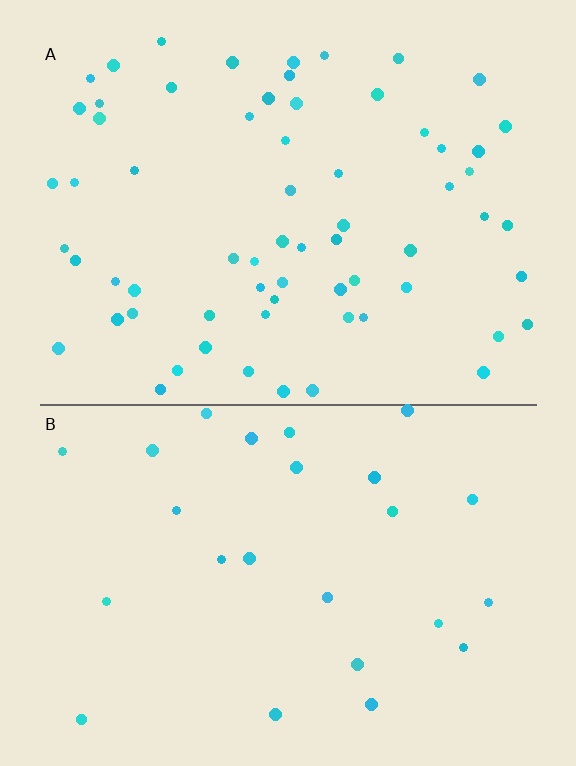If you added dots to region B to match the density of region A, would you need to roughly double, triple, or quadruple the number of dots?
Approximately triple.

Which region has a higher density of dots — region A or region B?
A (the top).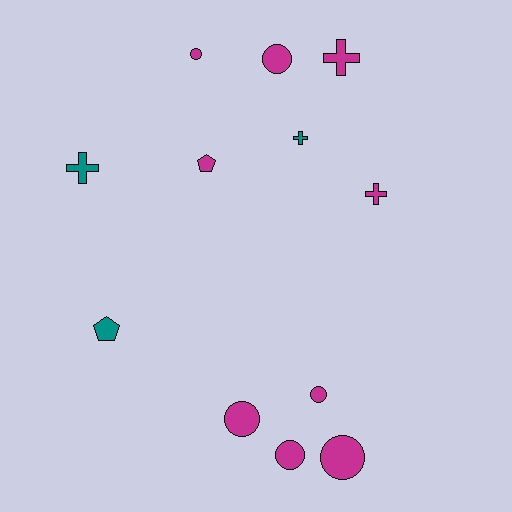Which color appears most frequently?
Magenta, with 9 objects.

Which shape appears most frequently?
Circle, with 6 objects.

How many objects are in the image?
There are 12 objects.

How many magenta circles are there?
There are 6 magenta circles.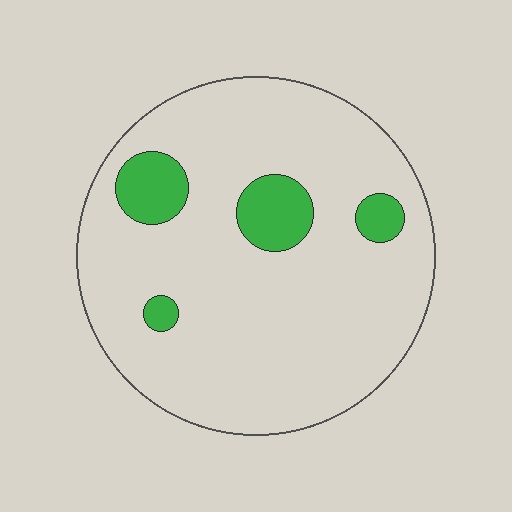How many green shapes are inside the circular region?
4.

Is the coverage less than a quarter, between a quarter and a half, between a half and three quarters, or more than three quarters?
Less than a quarter.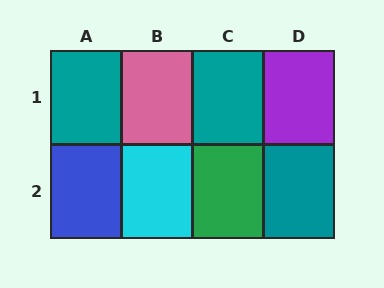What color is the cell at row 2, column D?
Teal.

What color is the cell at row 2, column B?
Cyan.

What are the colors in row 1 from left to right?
Teal, pink, teal, purple.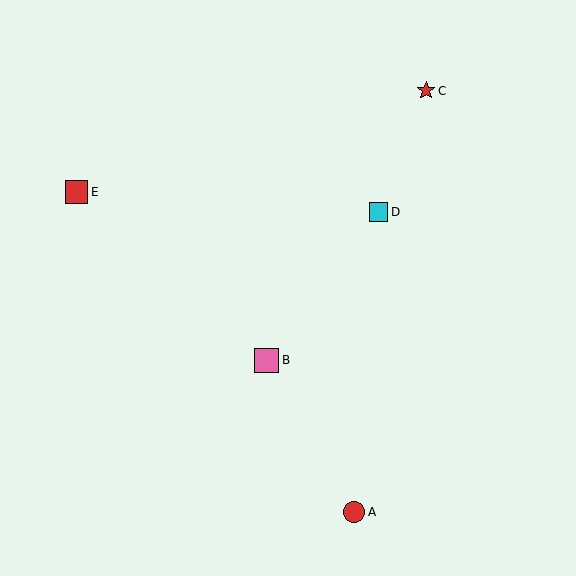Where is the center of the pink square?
The center of the pink square is at (267, 360).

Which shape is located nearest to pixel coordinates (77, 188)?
The red square (labeled E) at (77, 192) is nearest to that location.